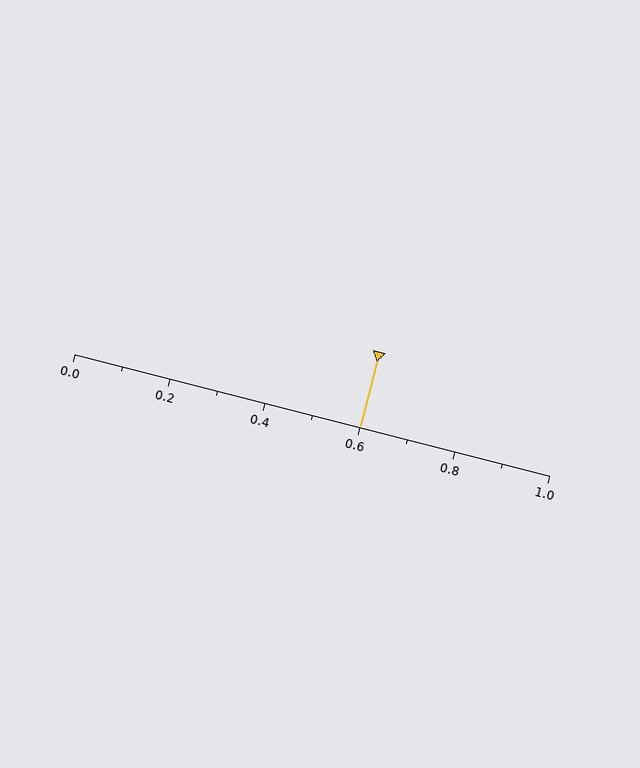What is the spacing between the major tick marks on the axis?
The major ticks are spaced 0.2 apart.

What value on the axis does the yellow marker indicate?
The marker indicates approximately 0.6.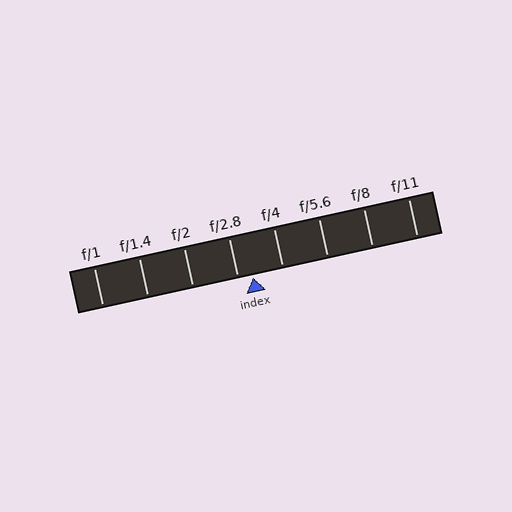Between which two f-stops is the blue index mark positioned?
The index mark is between f/2.8 and f/4.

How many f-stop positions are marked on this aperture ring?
There are 8 f-stop positions marked.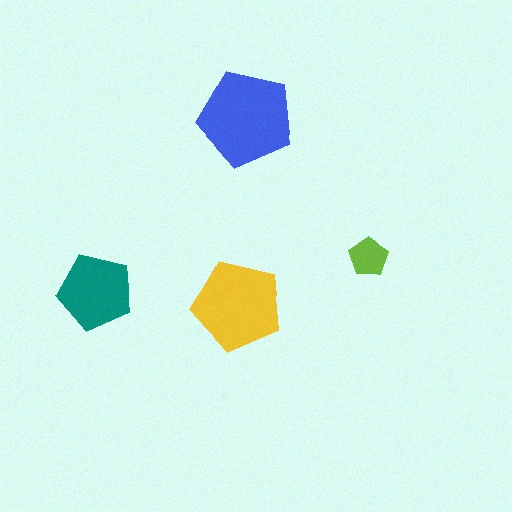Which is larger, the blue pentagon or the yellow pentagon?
The blue one.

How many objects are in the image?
There are 4 objects in the image.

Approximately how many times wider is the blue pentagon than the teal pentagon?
About 1.5 times wider.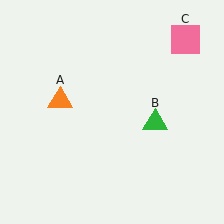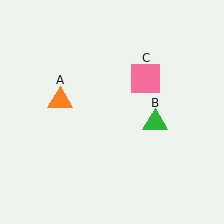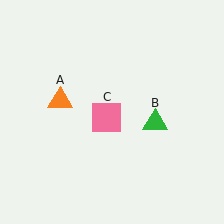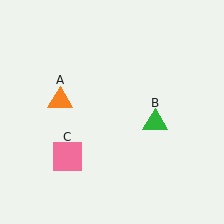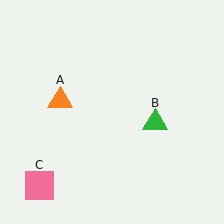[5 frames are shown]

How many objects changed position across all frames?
1 object changed position: pink square (object C).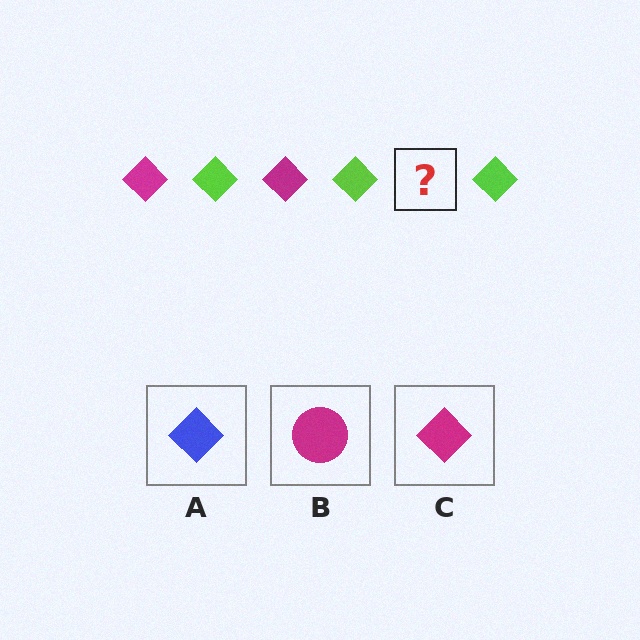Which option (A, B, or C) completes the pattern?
C.